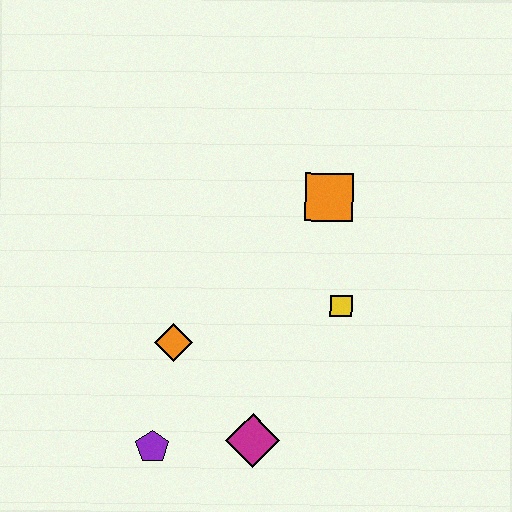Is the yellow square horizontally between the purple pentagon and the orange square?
No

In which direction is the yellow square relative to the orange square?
The yellow square is below the orange square.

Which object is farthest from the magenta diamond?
The orange square is farthest from the magenta diamond.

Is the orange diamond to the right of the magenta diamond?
No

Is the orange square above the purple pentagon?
Yes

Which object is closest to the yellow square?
The orange square is closest to the yellow square.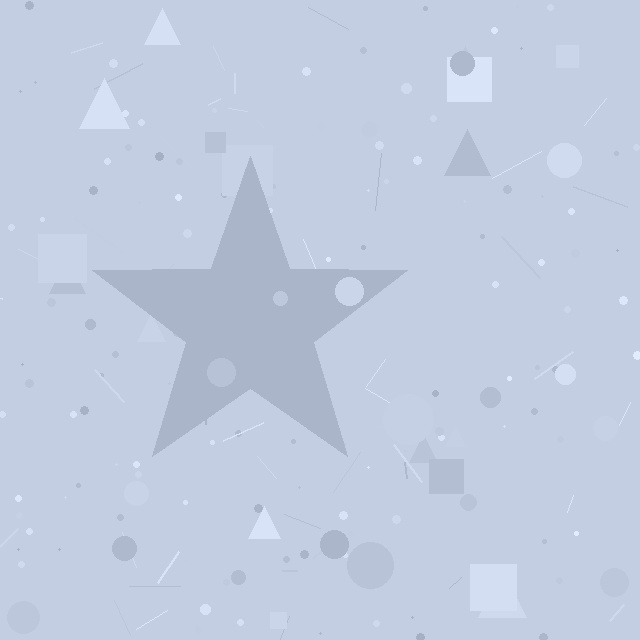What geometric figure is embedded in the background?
A star is embedded in the background.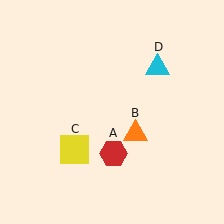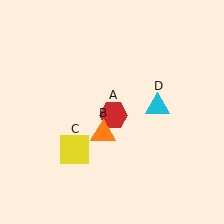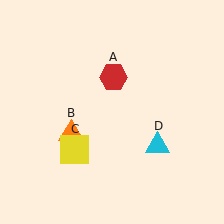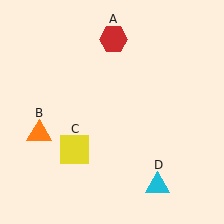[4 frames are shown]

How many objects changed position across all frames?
3 objects changed position: red hexagon (object A), orange triangle (object B), cyan triangle (object D).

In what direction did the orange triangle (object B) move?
The orange triangle (object B) moved left.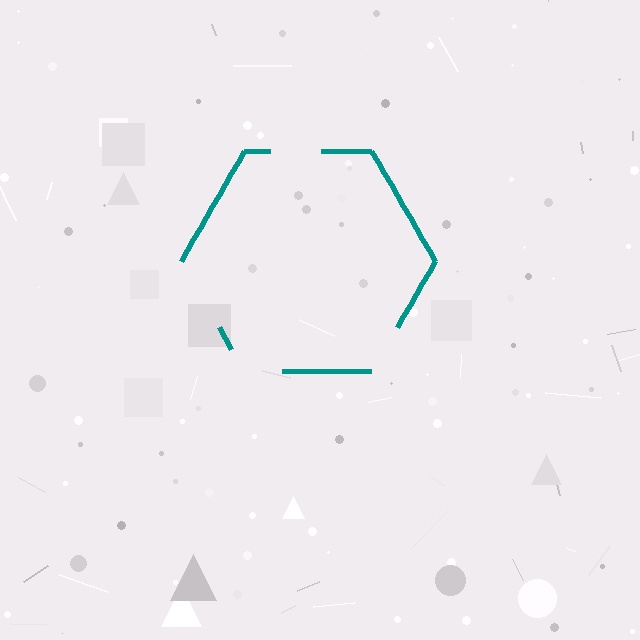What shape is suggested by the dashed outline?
The dashed outline suggests a hexagon.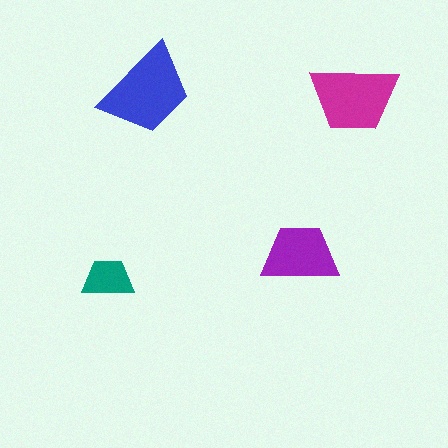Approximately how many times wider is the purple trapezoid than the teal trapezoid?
About 1.5 times wider.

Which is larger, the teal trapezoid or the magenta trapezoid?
The magenta one.